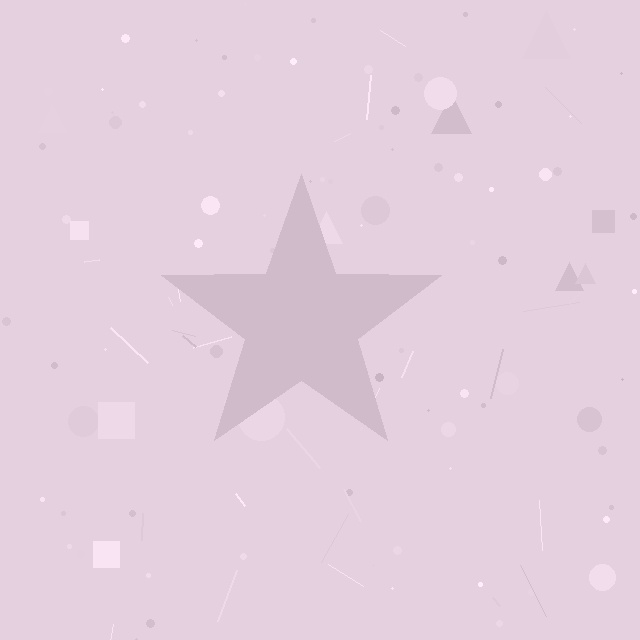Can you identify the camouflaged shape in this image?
The camouflaged shape is a star.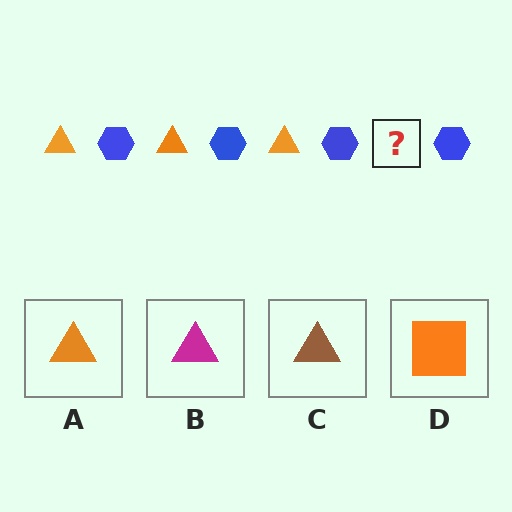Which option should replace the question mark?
Option A.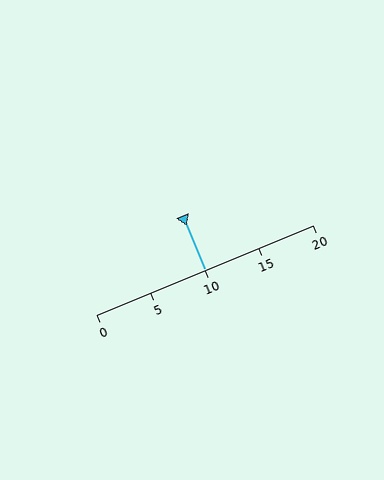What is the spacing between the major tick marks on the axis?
The major ticks are spaced 5 apart.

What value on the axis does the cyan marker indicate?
The marker indicates approximately 10.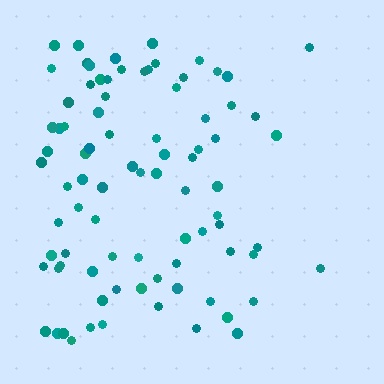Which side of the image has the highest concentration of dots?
The left.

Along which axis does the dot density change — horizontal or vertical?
Horizontal.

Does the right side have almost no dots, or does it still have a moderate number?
Still a moderate number, just noticeably fewer than the left.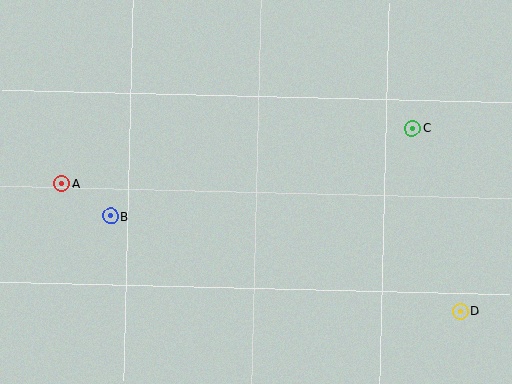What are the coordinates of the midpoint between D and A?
The midpoint between D and A is at (261, 247).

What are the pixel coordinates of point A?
Point A is at (62, 184).